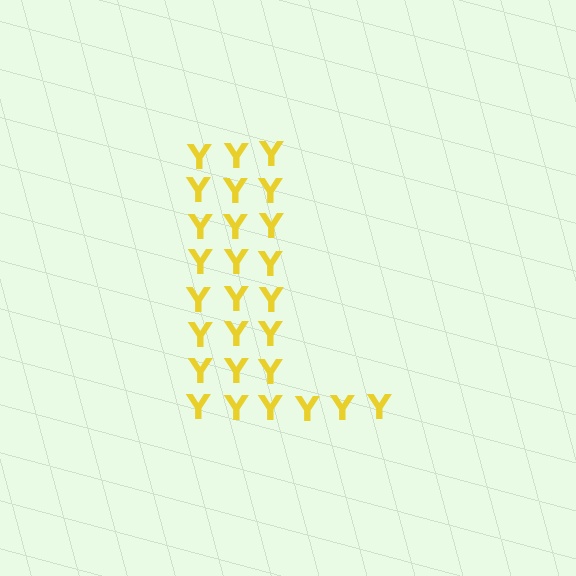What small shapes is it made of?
It is made of small letter Y's.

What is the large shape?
The large shape is the letter L.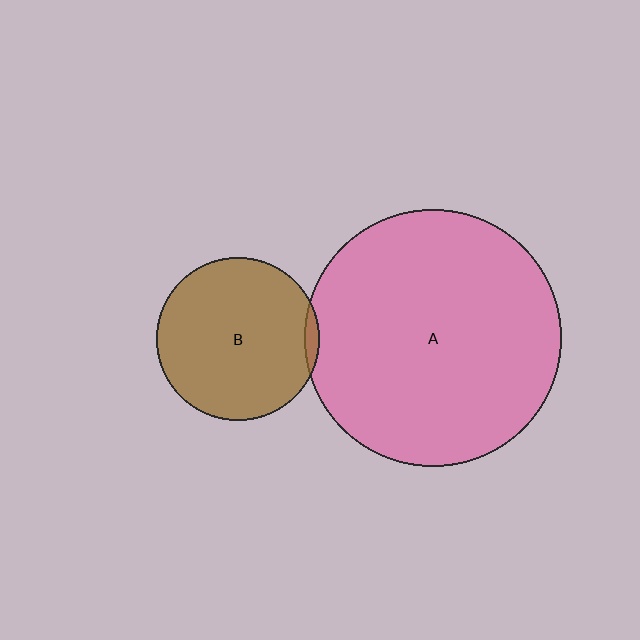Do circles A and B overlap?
Yes.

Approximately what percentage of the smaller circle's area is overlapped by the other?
Approximately 5%.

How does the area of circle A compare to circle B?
Approximately 2.5 times.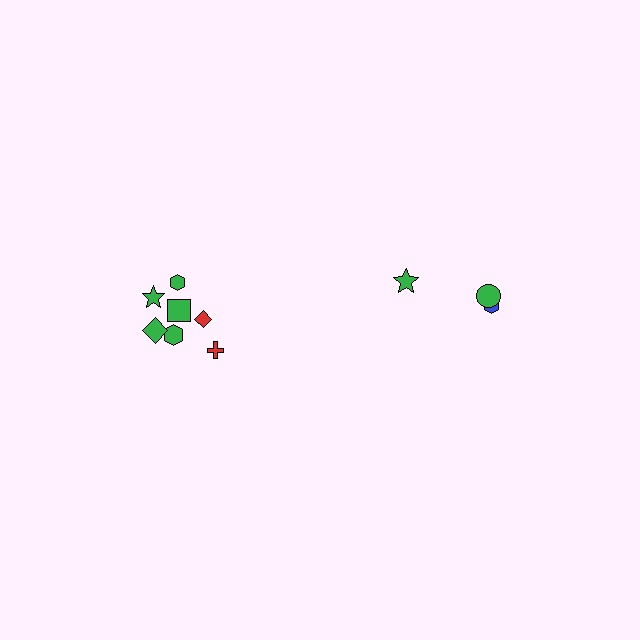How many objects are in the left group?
There are 7 objects.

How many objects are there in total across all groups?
There are 10 objects.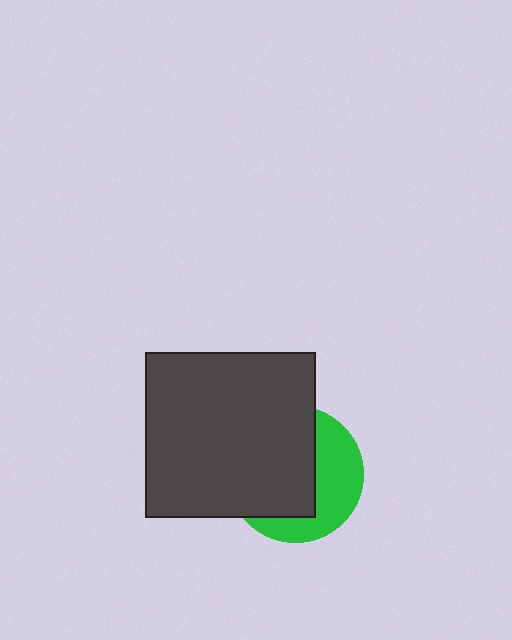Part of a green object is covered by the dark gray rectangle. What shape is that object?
It is a circle.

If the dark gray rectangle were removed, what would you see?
You would see the complete green circle.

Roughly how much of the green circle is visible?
A small part of it is visible (roughly 41%).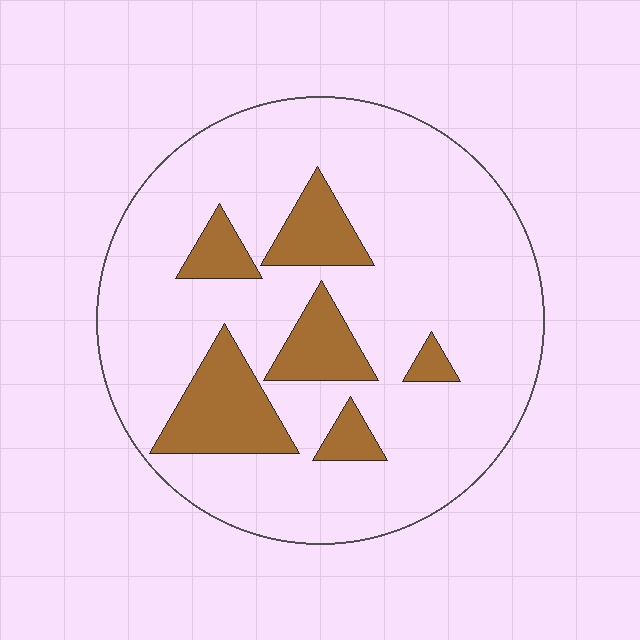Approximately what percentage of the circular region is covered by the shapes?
Approximately 20%.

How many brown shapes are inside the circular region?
6.